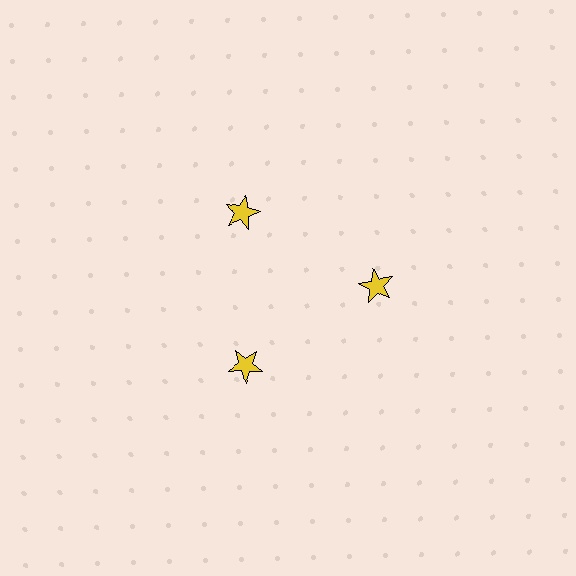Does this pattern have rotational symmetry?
Yes, this pattern has 3-fold rotational symmetry. It looks the same after rotating 120 degrees around the center.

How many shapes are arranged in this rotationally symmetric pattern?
There are 3 shapes, arranged in 3 groups of 1.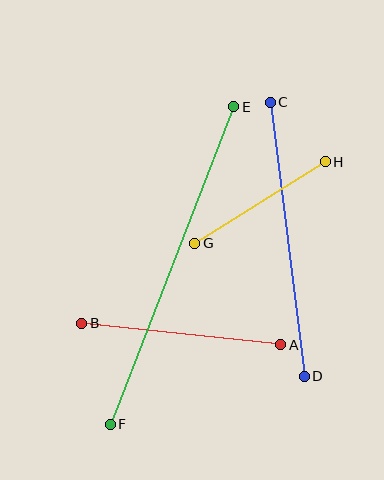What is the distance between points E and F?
The distance is approximately 340 pixels.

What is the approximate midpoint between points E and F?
The midpoint is at approximately (172, 266) pixels.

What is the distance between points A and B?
The distance is approximately 200 pixels.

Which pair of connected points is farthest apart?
Points E and F are farthest apart.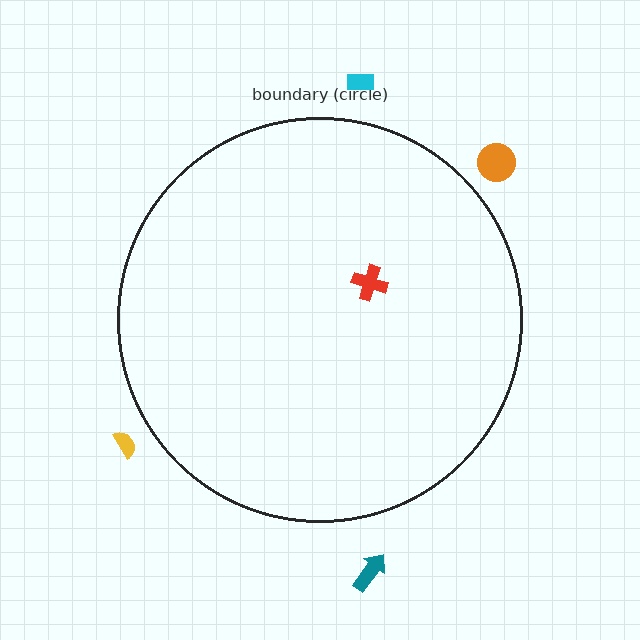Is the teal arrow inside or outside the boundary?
Outside.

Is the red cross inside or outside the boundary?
Inside.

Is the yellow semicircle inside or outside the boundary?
Outside.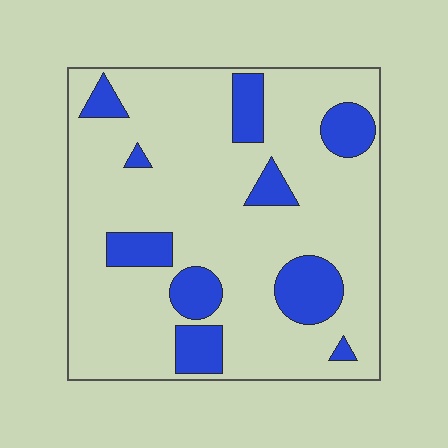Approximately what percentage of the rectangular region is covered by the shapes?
Approximately 20%.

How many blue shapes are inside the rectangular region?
10.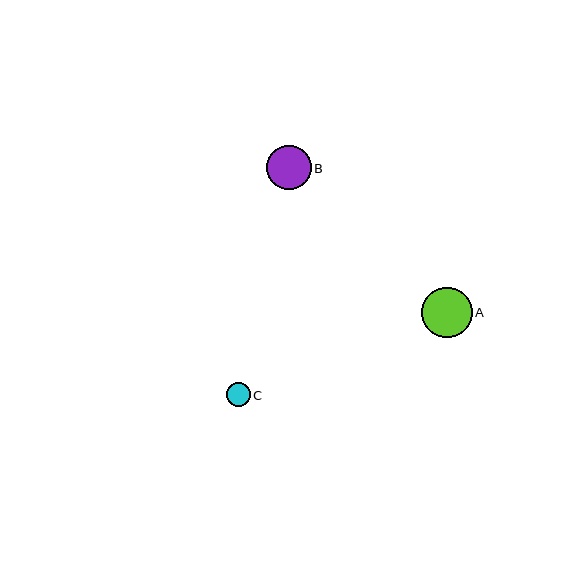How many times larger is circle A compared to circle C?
Circle A is approximately 2.1 times the size of circle C.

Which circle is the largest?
Circle A is the largest with a size of approximately 51 pixels.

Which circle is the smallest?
Circle C is the smallest with a size of approximately 24 pixels.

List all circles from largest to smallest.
From largest to smallest: A, B, C.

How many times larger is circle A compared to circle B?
Circle A is approximately 1.1 times the size of circle B.